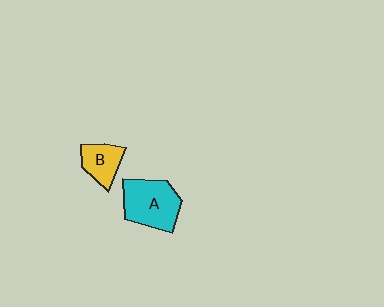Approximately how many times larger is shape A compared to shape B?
Approximately 1.8 times.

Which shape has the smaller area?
Shape B (yellow).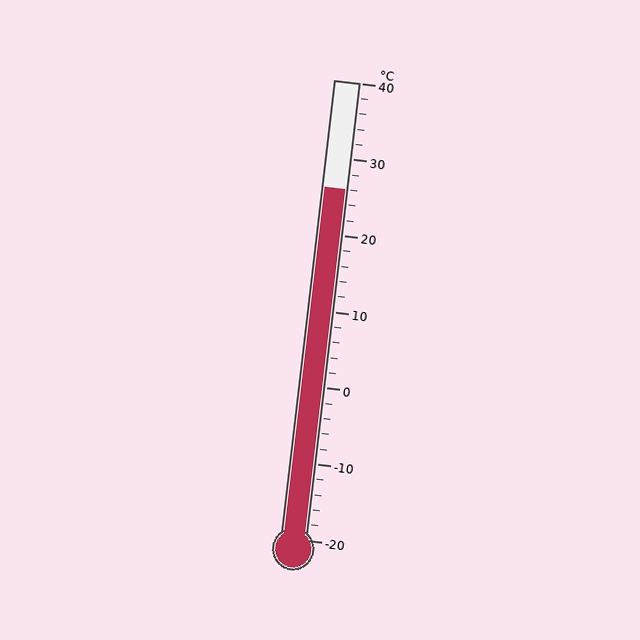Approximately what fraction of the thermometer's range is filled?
The thermometer is filled to approximately 75% of its range.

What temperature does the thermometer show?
The thermometer shows approximately 26°C.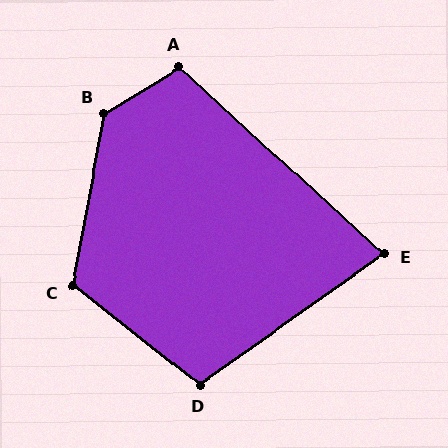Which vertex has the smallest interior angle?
E, at approximately 78 degrees.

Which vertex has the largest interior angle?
B, at approximately 132 degrees.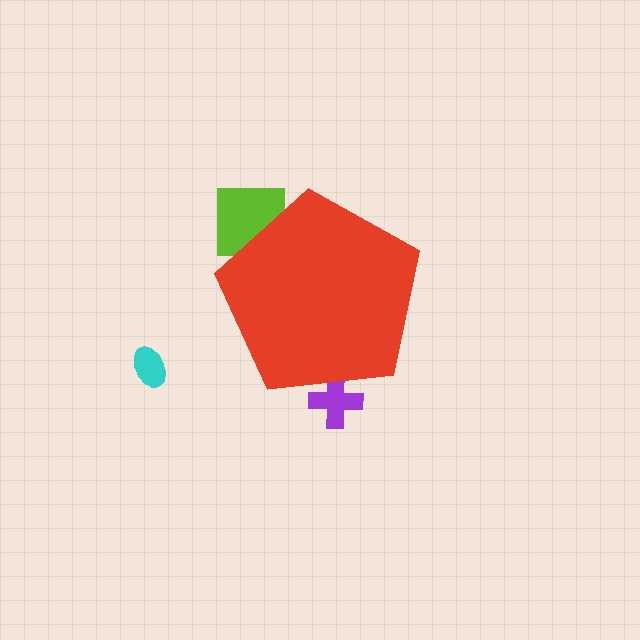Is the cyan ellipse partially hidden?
No, the cyan ellipse is fully visible.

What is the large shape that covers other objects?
A red pentagon.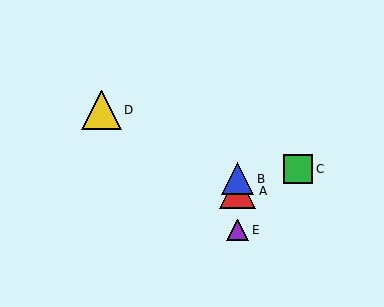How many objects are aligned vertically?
3 objects (A, B, E) are aligned vertically.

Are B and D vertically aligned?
No, B is at x≈238 and D is at x≈102.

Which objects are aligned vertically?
Objects A, B, E are aligned vertically.